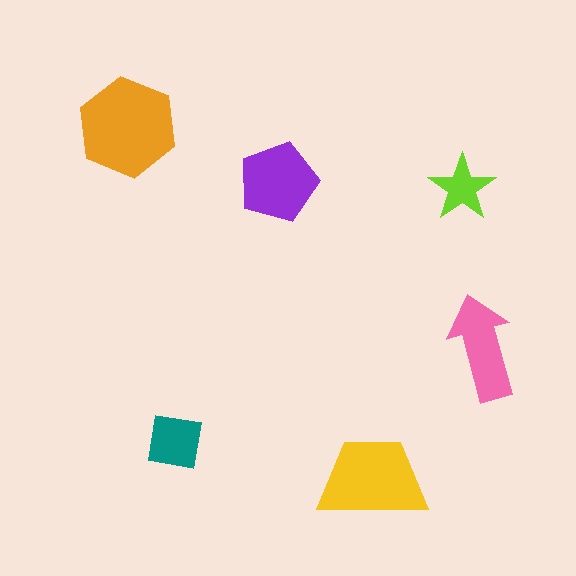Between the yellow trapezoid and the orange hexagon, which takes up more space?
The orange hexagon.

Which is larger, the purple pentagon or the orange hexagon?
The orange hexagon.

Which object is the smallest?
The lime star.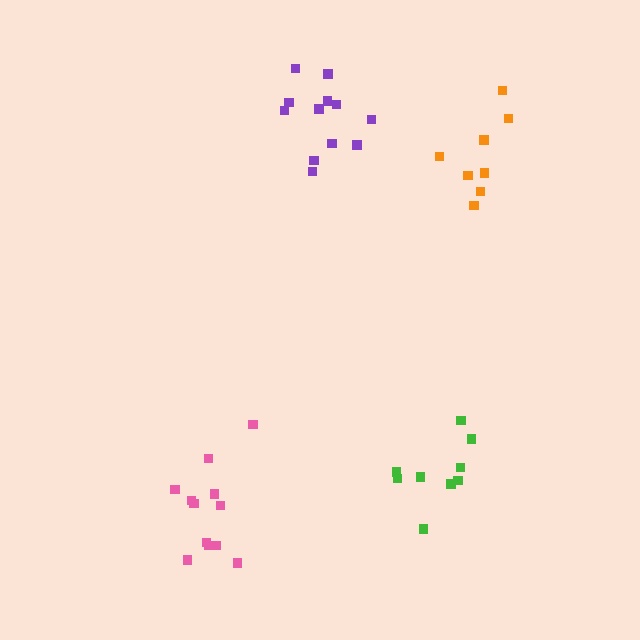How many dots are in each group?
Group 1: 12 dots, Group 2: 12 dots, Group 3: 8 dots, Group 4: 9 dots (41 total).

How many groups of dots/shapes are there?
There are 4 groups.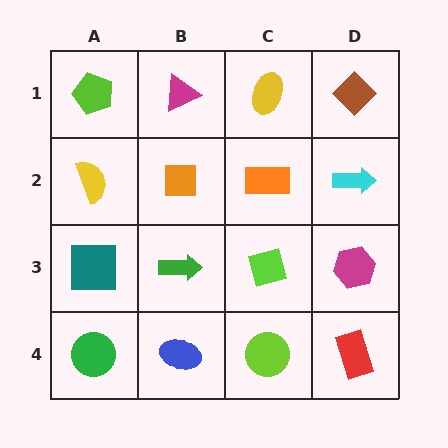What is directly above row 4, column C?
A lime square.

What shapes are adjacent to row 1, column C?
An orange rectangle (row 2, column C), a magenta triangle (row 1, column B), a brown diamond (row 1, column D).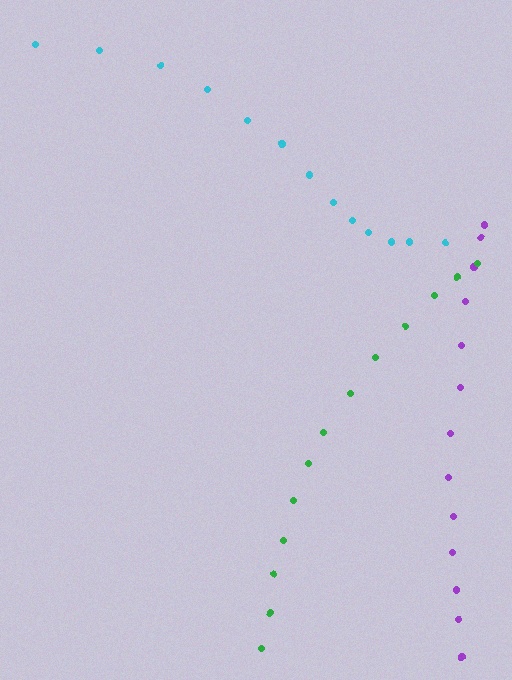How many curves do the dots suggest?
There are 3 distinct paths.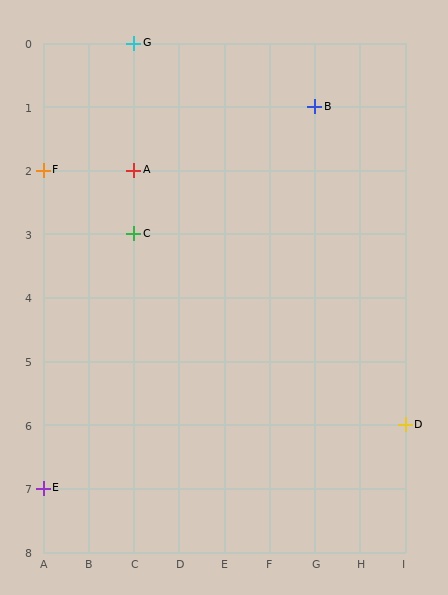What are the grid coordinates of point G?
Point G is at grid coordinates (C, 0).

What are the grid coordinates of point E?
Point E is at grid coordinates (A, 7).